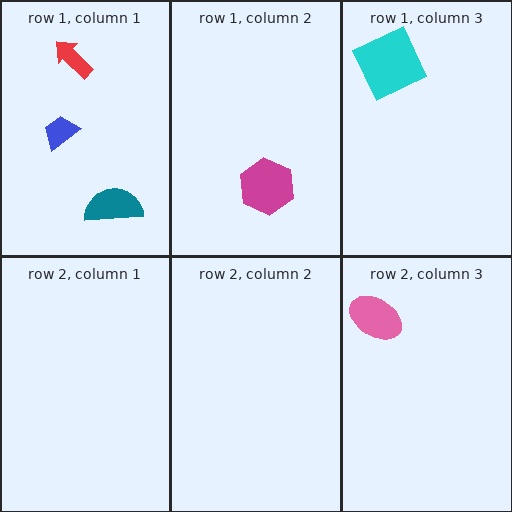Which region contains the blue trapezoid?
The row 1, column 1 region.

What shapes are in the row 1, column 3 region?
The cyan square.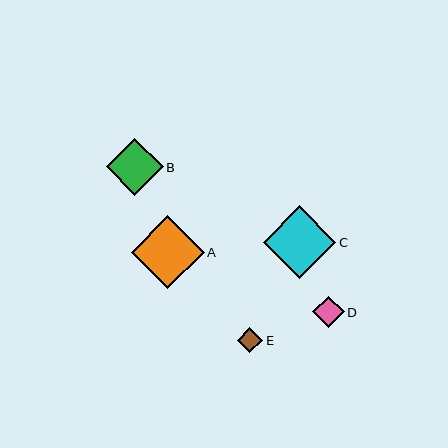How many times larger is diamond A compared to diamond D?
Diamond A is approximately 2.3 times the size of diamond D.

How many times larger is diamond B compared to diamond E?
Diamond B is approximately 2.2 times the size of diamond E.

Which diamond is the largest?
Diamond A is the largest with a size of approximately 73 pixels.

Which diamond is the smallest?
Diamond E is the smallest with a size of approximately 25 pixels.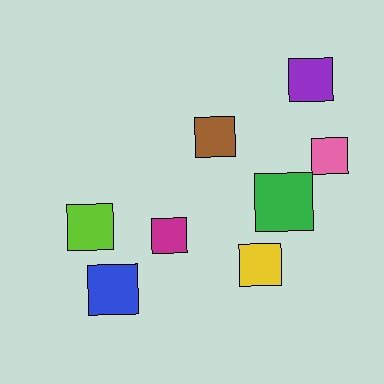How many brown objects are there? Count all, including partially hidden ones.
There is 1 brown object.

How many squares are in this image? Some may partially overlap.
There are 8 squares.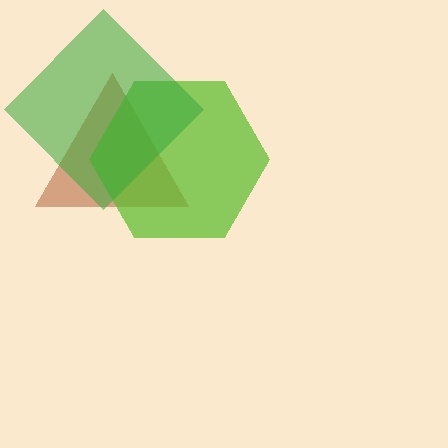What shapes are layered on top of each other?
The layered shapes are: a brown triangle, a lime hexagon, a green diamond.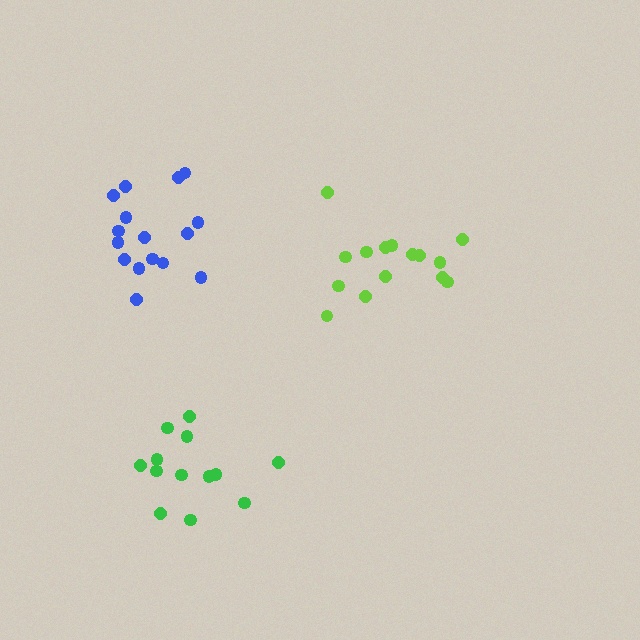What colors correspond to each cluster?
The clusters are colored: lime, blue, green.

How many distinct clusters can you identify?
There are 3 distinct clusters.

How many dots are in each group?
Group 1: 15 dots, Group 2: 16 dots, Group 3: 13 dots (44 total).